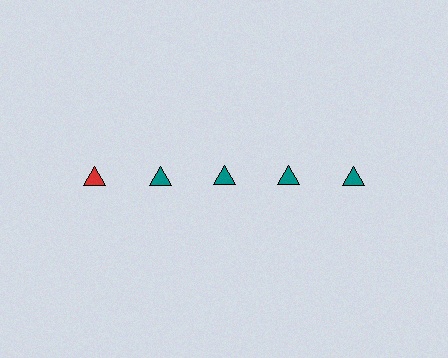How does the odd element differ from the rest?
It has a different color: red instead of teal.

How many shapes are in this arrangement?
There are 5 shapes arranged in a grid pattern.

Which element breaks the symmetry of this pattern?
The red triangle in the top row, leftmost column breaks the symmetry. All other shapes are teal triangles.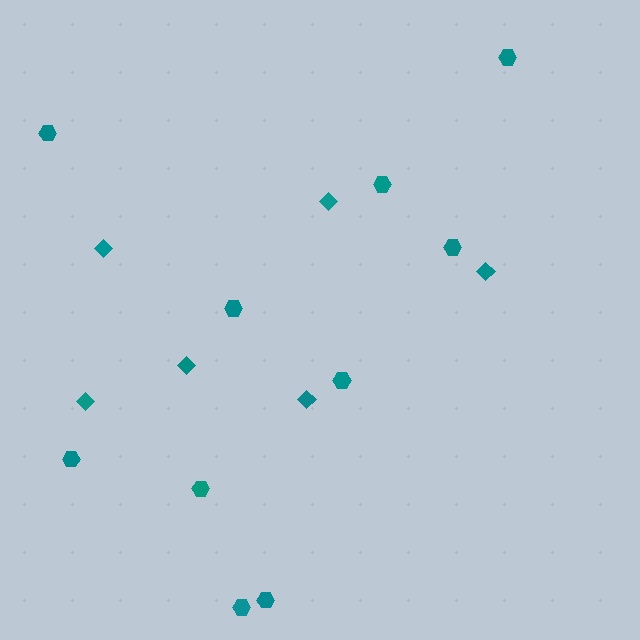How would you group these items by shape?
There are 2 groups: one group of hexagons (10) and one group of diamonds (6).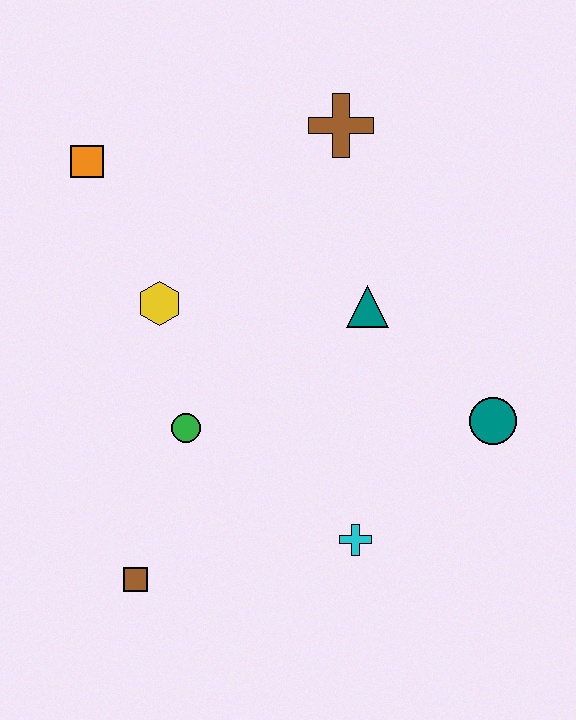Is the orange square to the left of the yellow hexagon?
Yes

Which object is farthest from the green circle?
The brown cross is farthest from the green circle.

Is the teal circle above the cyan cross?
Yes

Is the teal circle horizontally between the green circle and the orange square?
No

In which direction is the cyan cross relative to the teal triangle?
The cyan cross is below the teal triangle.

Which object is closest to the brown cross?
The teal triangle is closest to the brown cross.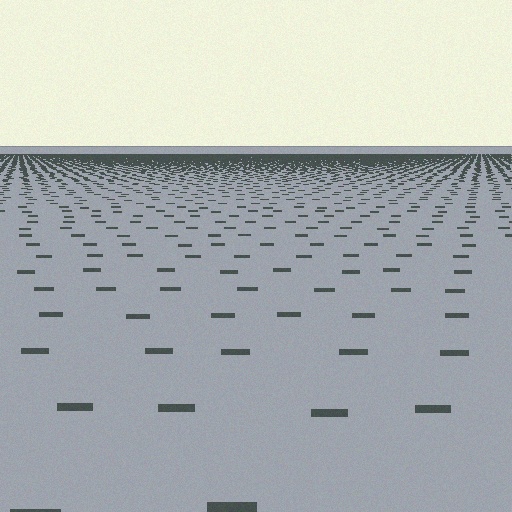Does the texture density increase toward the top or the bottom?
Density increases toward the top.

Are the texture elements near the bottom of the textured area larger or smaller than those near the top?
Larger. Near the bottom, elements are closer to the viewer and appear at a bigger on-screen size.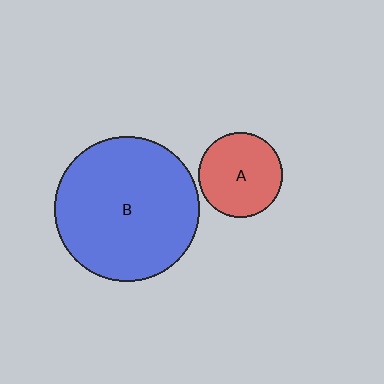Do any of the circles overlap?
No, none of the circles overlap.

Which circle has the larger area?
Circle B (blue).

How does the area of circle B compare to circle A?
Approximately 3.0 times.